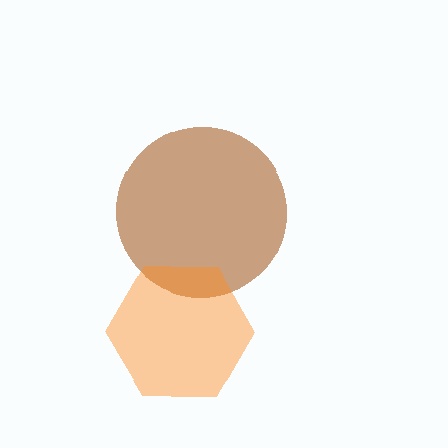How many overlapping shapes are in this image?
There are 2 overlapping shapes in the image.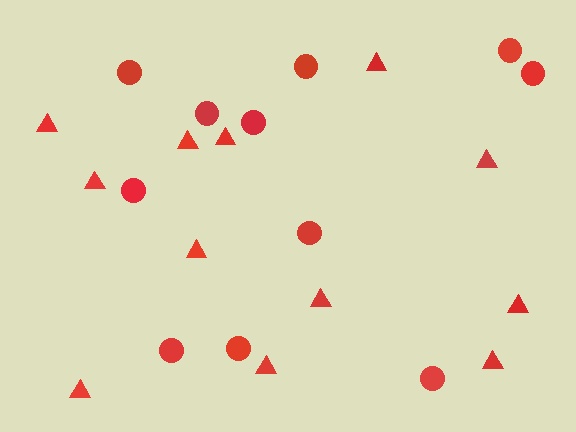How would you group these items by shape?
There are 2 groups: one group of triangles (12) and one group of circles (11).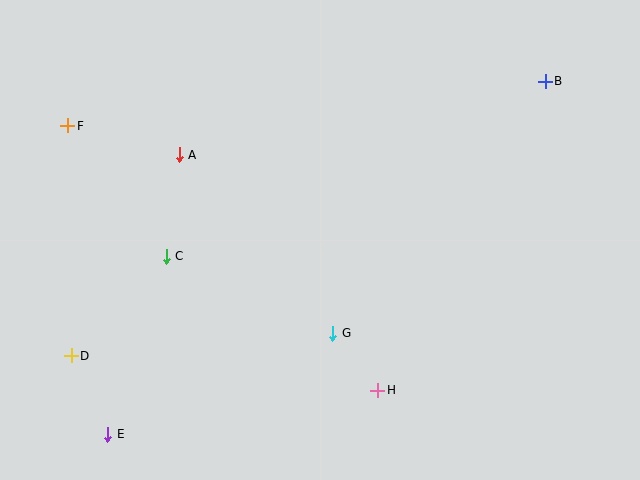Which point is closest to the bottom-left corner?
Point E is closest to the bottom-left corner.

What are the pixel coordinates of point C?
Point C is at (166, 256).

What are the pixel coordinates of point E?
Point E is at (108, 434).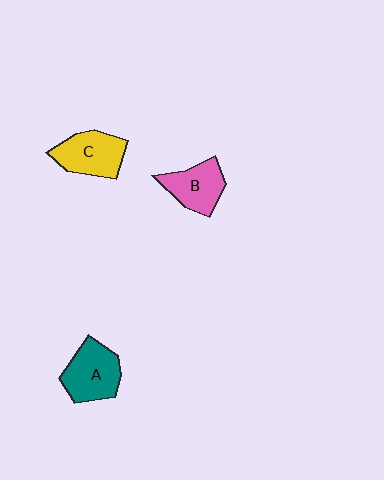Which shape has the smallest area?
Shape B (pink).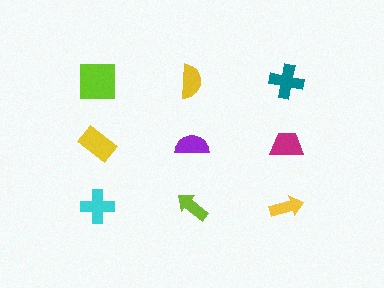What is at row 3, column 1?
A cyan cross.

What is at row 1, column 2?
A yellow semicircle.